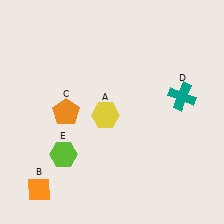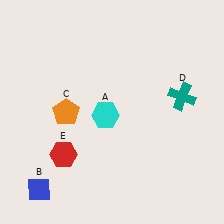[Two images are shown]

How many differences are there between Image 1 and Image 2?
There are 3 differences between the two images.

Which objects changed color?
A changed from yellow to cyan. B changed from orange to blue. E changed from lime to red.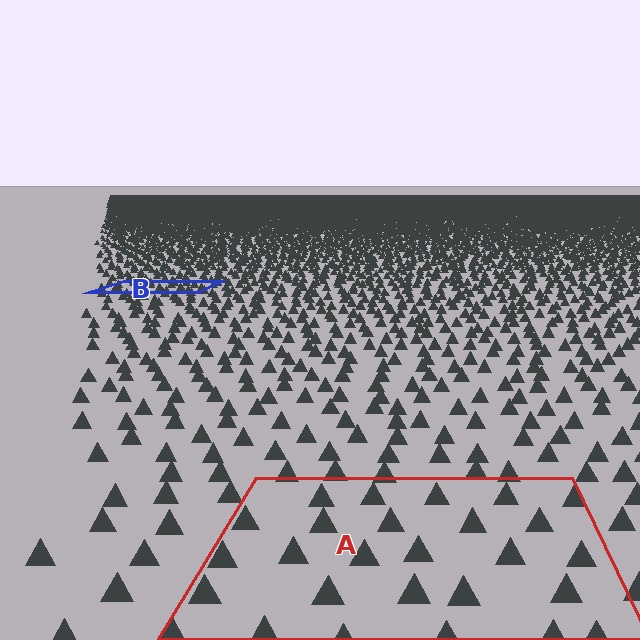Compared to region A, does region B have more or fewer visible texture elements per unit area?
Region B has more texture elements per unit area — they are packed more densely because it is farther away.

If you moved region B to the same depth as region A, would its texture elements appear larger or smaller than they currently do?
They would appear larger. At a closer depth, the same texture elements are projected at a bigger on-screen size.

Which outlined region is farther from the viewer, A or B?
Region B is farther from the viewer — the texture elements inside it appear smaller and more densely packed.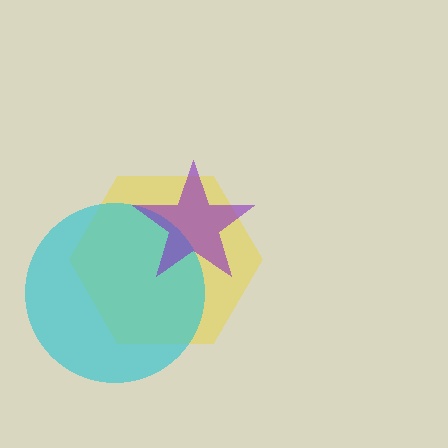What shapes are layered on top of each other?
The layered shapes are: a yellow hexagon, a cyan circle, a purple star.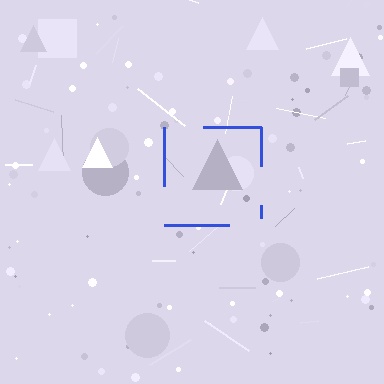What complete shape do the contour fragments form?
The contour fragments form a square.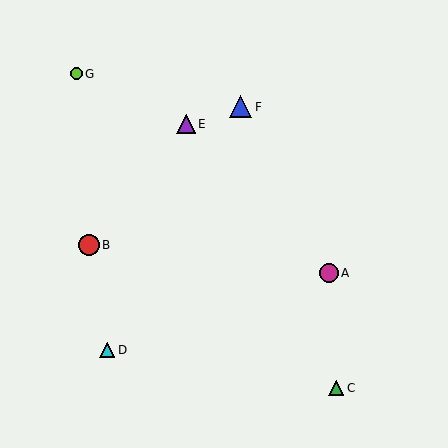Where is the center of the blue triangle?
The center of the blue triangle is at (241, 107).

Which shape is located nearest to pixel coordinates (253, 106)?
The blue triangle (labeled F) at (241, 107) is nearest to that location.